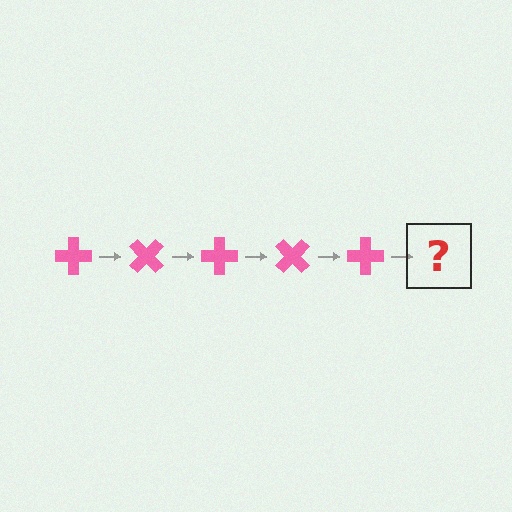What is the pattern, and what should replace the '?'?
The pattern is that the cross rotates 45 degrees each step. The '?' should be a pink cross rotated 225 degrees.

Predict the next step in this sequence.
The next step is a pink cross rotated 225 degrees.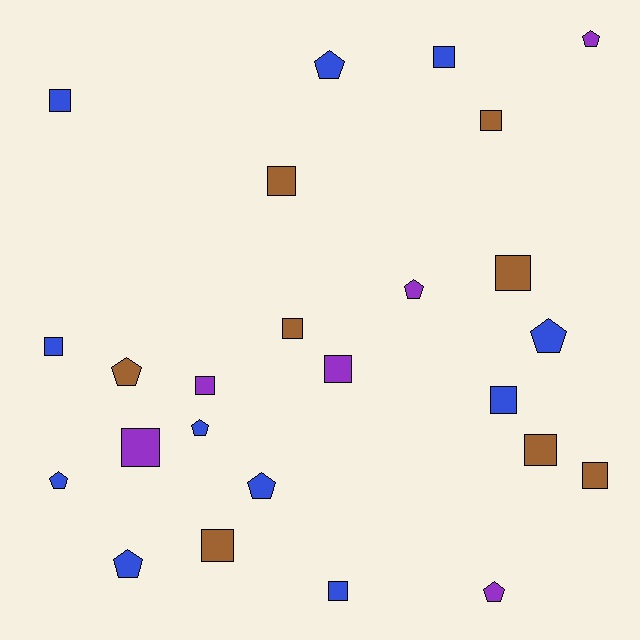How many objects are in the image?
There are 25 objects.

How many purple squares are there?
There are 3 purple squares.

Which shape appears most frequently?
Square, with 15 objects.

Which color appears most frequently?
Blue, with 11 objects.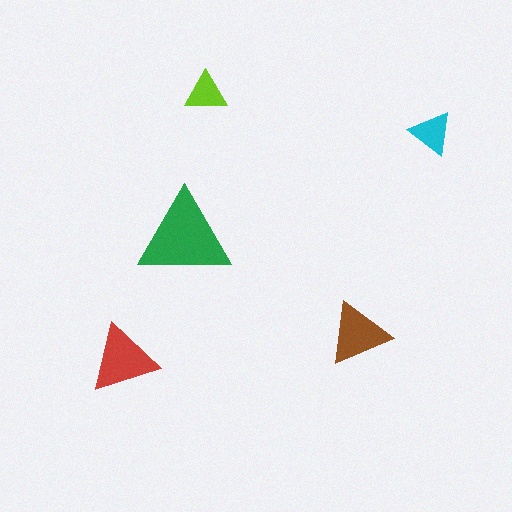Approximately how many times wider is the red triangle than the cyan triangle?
About 1.5 times wider.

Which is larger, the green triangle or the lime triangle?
The green one.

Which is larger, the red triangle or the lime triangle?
The red one.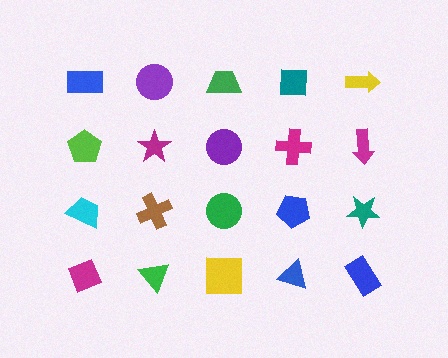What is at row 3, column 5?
A teal star.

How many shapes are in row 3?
5 shapes.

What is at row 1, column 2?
A purple circle.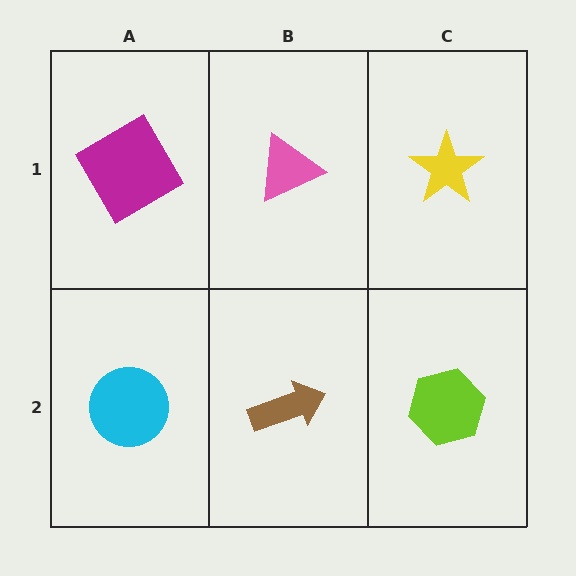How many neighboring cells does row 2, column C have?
2.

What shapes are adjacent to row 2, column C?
A yellow star (row 1, column C), a brown arrow (row 2, column B).